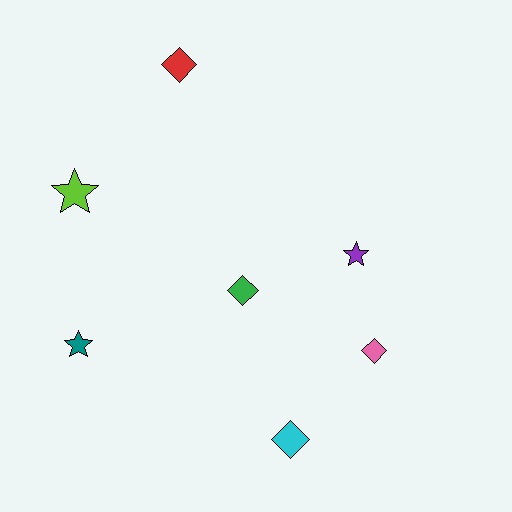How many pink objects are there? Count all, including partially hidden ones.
There is 1 pink object.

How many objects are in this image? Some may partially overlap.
There are 7 objects.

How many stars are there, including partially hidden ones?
There are 3 stars.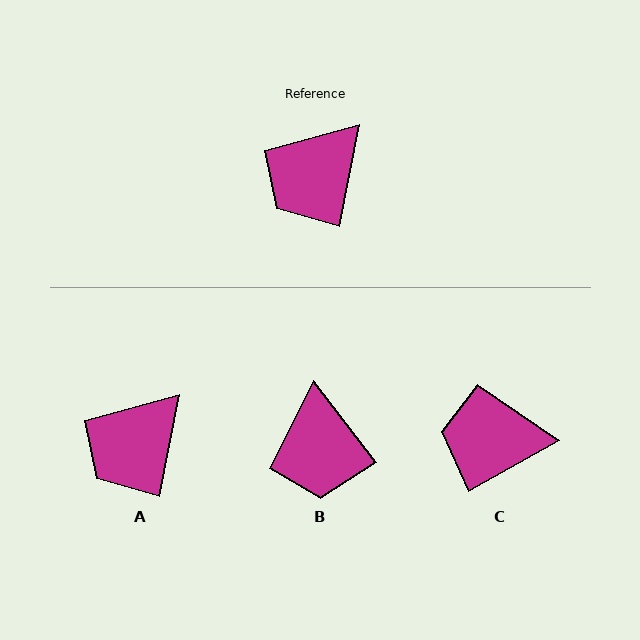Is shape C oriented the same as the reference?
No, it is off by about 50 degrees.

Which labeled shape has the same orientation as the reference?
A.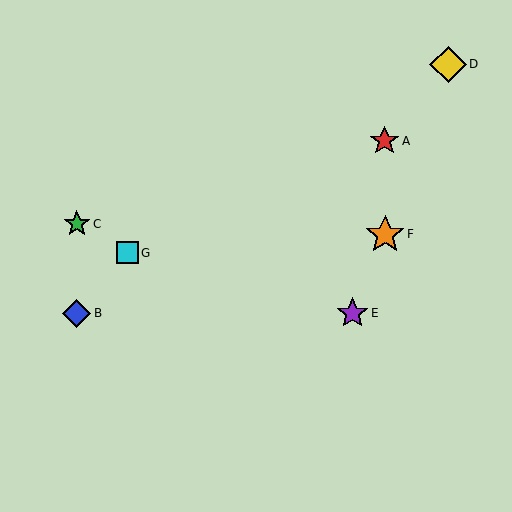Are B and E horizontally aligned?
Yes, both are at y≈313.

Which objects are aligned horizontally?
Objects B, E are aligned horizontally.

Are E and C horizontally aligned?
No, E is at y≈313 and C is at y≈224.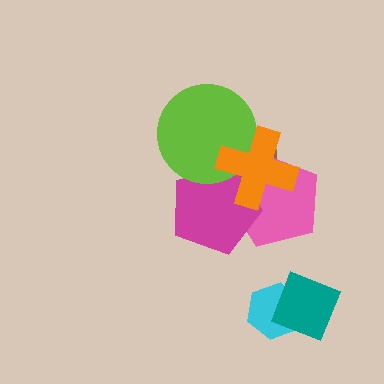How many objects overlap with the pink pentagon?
3 objects overlap with the pink pentagon.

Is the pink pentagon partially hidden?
Yes, it is partially covered by another shape.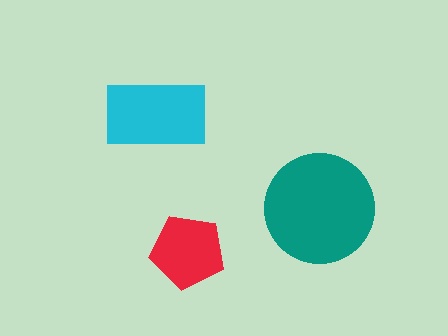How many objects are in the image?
There are 3 objects in the image.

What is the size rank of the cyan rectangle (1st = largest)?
2nd.